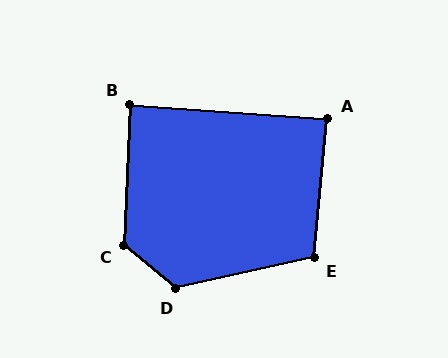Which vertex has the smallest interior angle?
B, at approximately 88 degrees.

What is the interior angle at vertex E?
Approximately 108 degrees (obtuse).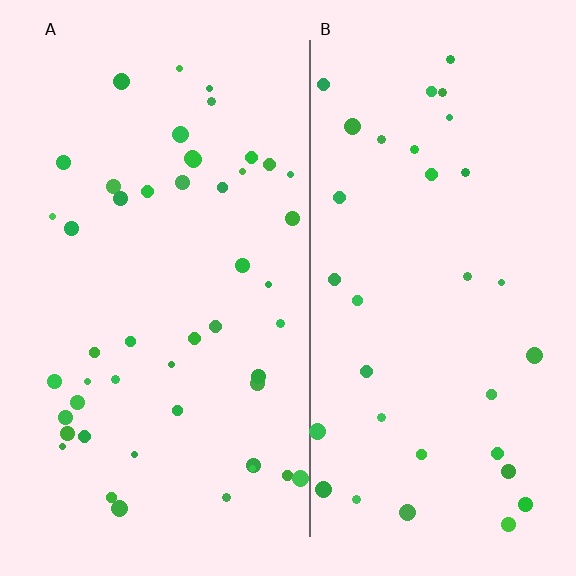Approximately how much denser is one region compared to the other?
Approximately 1.4× — region A over region B.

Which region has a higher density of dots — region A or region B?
A (the left).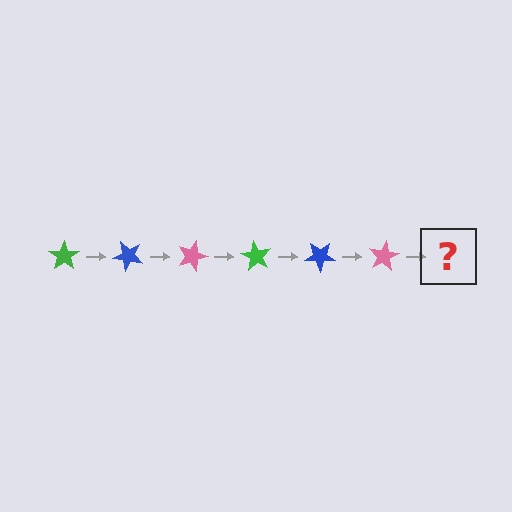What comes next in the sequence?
The next element should be a green star, rotated 270 degrees from the start.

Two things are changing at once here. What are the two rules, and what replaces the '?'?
The two rules are that it rotates 45 degrees each step and the color cycles through green, blue, and pink. The '?' should be a green star, rotated 270 degrees from the start.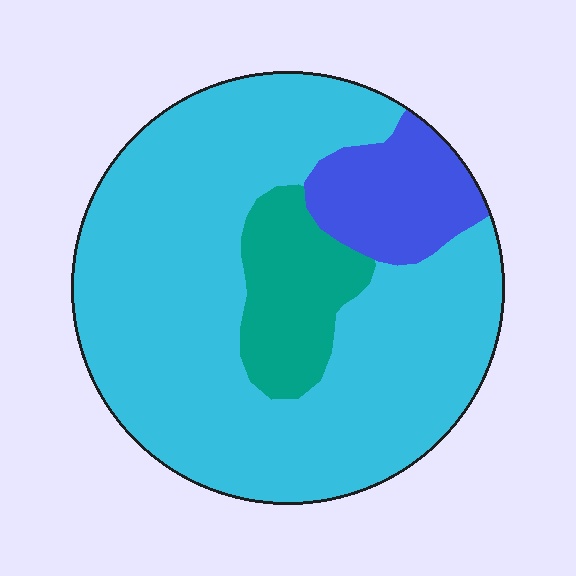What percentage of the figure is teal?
Teal covers around 15% of the figure.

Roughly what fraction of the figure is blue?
Blue covers about 10% of the figure.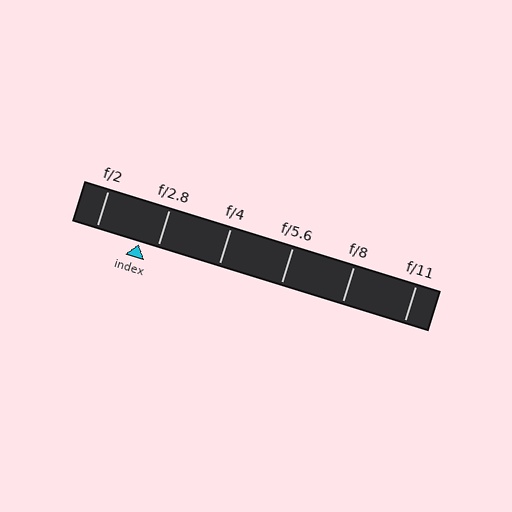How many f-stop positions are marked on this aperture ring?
There are 6 f-stop positions marked.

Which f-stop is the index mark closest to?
The index mark is closest to f/2.8.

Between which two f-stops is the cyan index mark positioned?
The index mark is between f/2 and f/2.8.